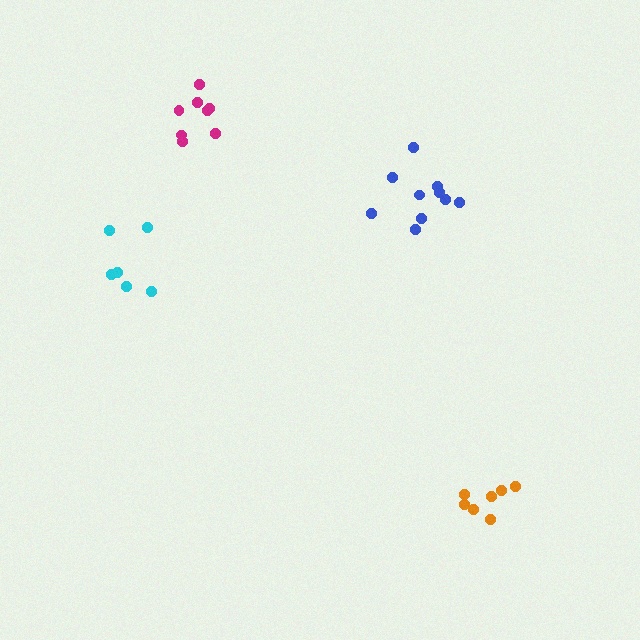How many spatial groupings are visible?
There are 4 spatial groupings.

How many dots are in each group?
Group 1: 7 dots, Group 2: 6 dots, Group 3: 10 dots, Group 4: 8 dots (31 total).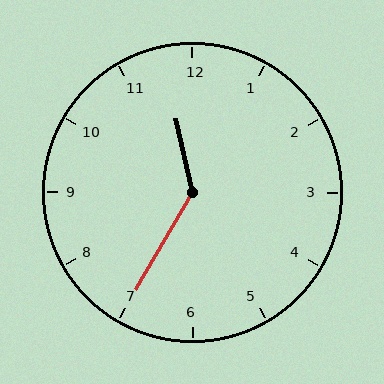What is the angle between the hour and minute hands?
Approximately 138 degrees.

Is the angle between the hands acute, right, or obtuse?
It is obtuse.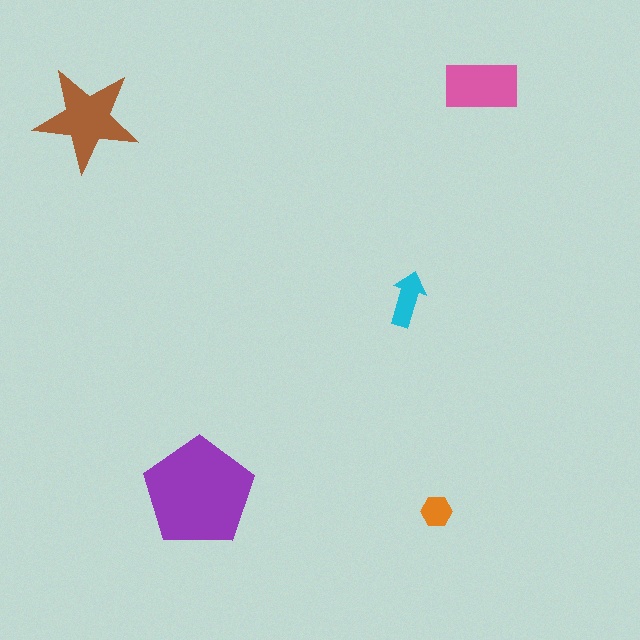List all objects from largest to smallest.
The purple pentagon, the brown star, the pink rectangle, the cyan arrow, the orange hexagon.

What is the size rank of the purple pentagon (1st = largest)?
1st.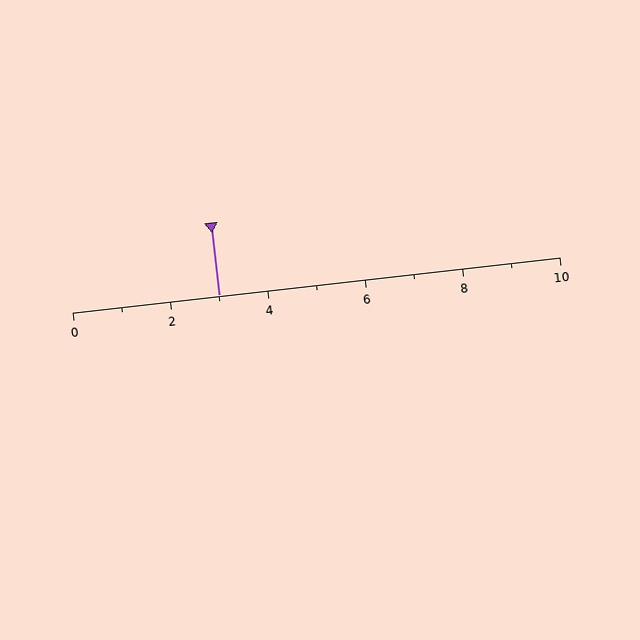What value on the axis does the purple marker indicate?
The marker indicates approximately 3.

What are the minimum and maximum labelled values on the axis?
The axis runs from 0 to 10.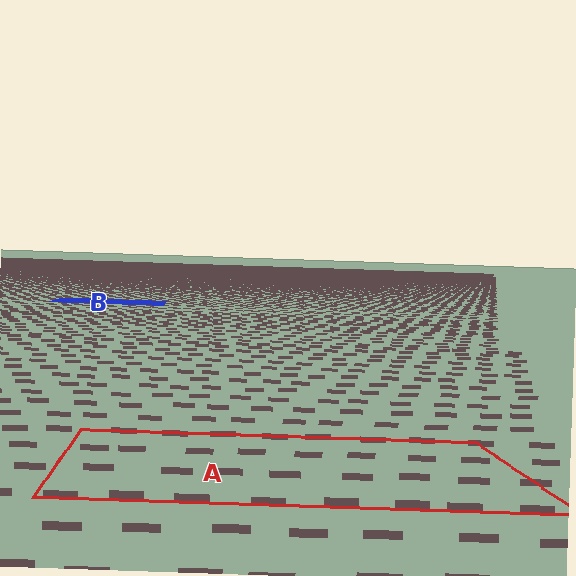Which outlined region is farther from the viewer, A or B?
Region B is farther from the viewer — the texture elements inside it appear smaller and more densely packed.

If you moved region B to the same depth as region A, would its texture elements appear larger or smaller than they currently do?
They would appear larger. At a closer depth, the same texture elements are projected at a bigger on-screen size.